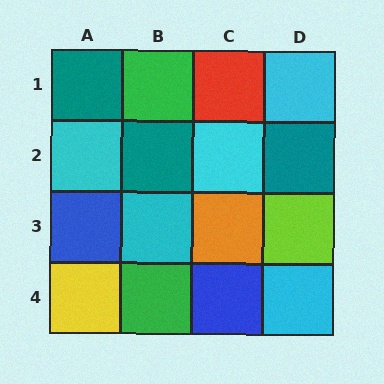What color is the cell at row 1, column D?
Cyan.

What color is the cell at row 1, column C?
Red.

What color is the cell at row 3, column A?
Blue.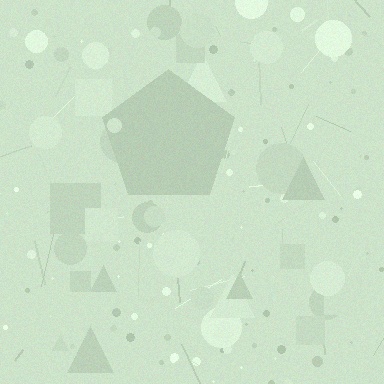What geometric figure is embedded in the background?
A pentagon is embedded in the background.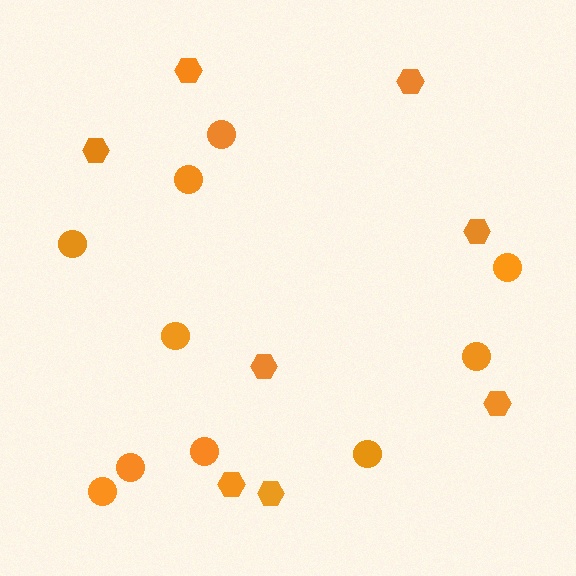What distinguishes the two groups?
There are 2 groups: one group of circles (10) and one group of hexagons (8).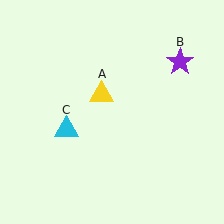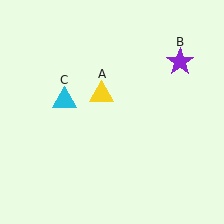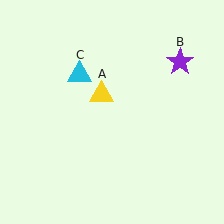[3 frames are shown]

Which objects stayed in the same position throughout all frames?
Yellow triangle (object A) and purple star (object B) remained stationary.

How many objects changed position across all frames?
1 object changed position: cyan triangle (object C).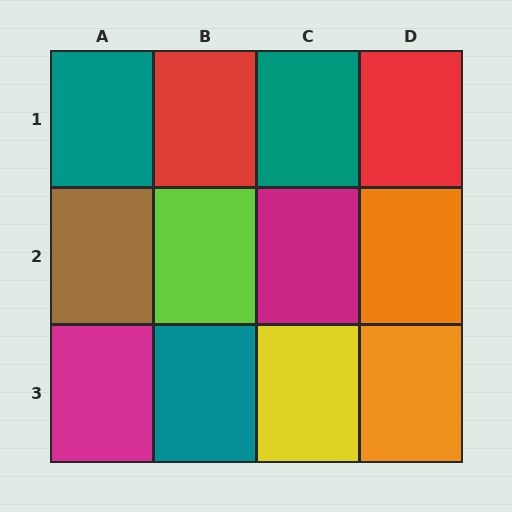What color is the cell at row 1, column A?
Teal.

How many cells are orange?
2 cells are orange.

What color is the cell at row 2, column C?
Magenta.